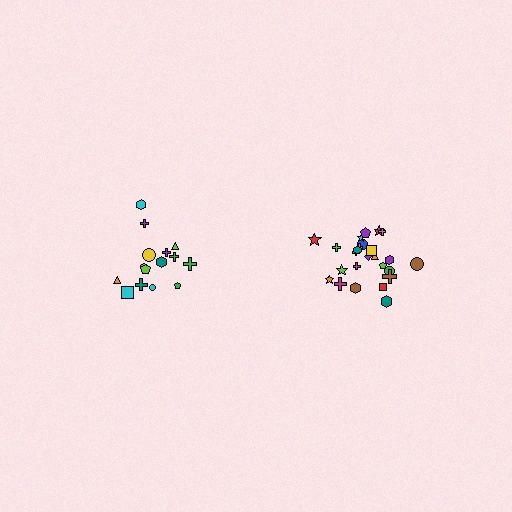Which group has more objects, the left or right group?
The right group.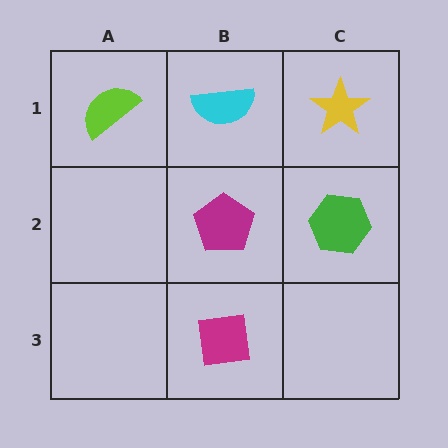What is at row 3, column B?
A magenta square.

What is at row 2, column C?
A green hexagon.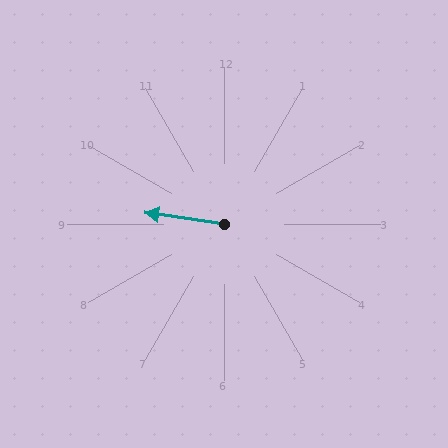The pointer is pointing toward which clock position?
Roughly 9 o'clock.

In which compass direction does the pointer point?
West.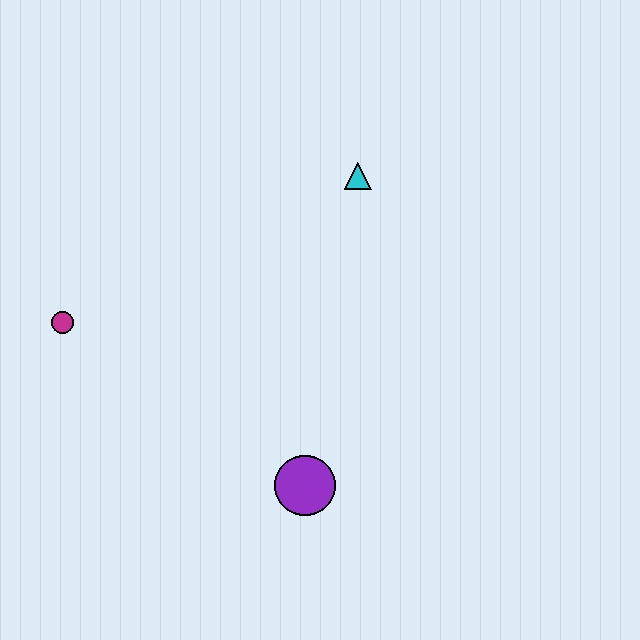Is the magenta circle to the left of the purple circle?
Yes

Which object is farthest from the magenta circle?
The cyan triangle is farthest from the magenta circle.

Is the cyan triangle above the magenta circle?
Yes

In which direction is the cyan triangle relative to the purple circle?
The cyan triangle is above the purple circle.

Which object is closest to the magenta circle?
The purple circle is closest to the magenta circle.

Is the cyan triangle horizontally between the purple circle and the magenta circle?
No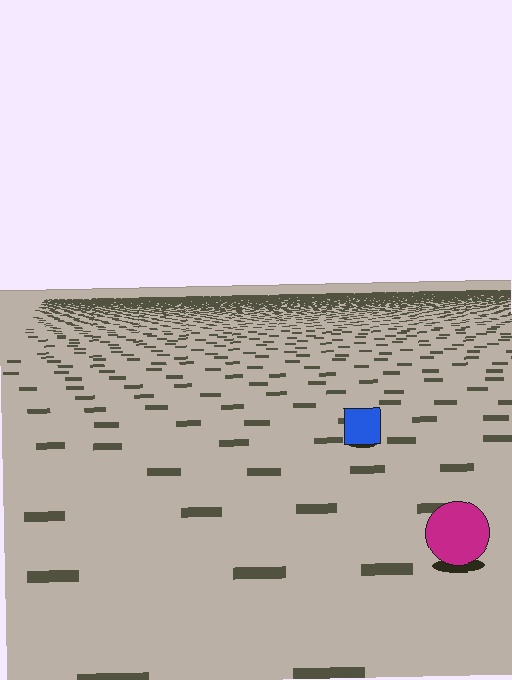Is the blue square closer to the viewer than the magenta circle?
No. The magenta circle is closer — you can tell from the texture gradient: the ground texture is coarser near it.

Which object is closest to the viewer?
The magenta circle is closest. The texture marks near it are larger and more spread out.